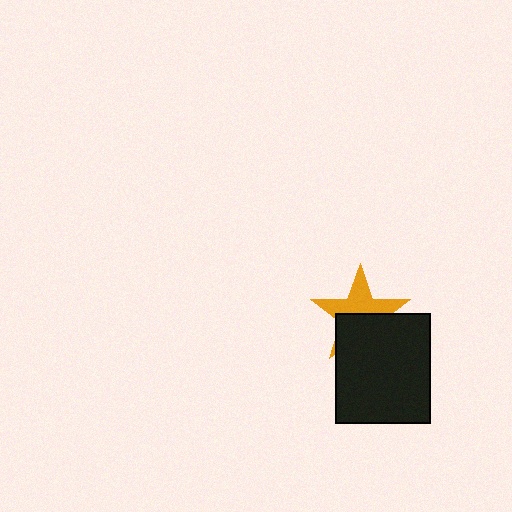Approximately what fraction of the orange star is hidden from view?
Roughly 49% of the orange star is hidden behind the black rectangle.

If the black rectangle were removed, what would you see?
You would see the complete orange star.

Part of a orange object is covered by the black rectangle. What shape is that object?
It is a star.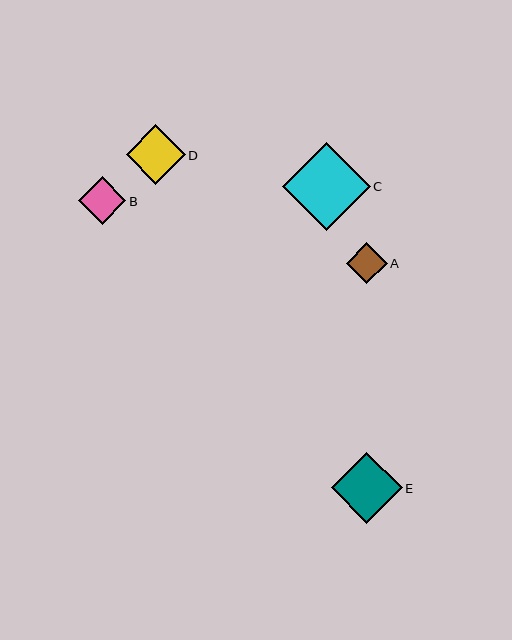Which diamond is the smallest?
Diamond A is the smallest with a size of approximately 40 pixels.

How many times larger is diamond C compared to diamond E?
Diamond C is approximately 1.2 times the size of diamond E.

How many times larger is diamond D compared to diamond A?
Diamond D is approximately 1.5 times the size of diamond A.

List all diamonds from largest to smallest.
From largest to smallest: C, E, D, B, A.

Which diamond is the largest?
Diamond C is the largest with a size of approximately 88 pixels.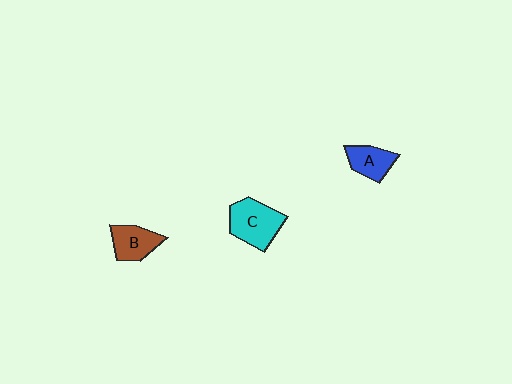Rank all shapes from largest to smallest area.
From largest to smallest: C (cyan), B (brown), A (blue).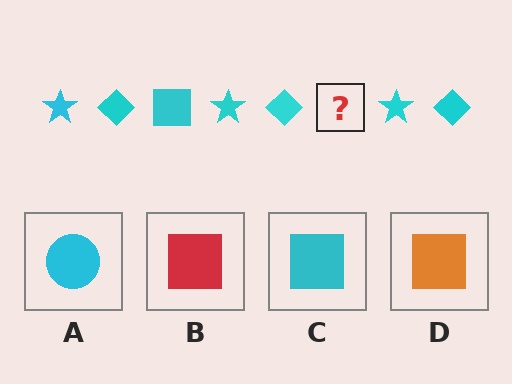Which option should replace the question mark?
Option C.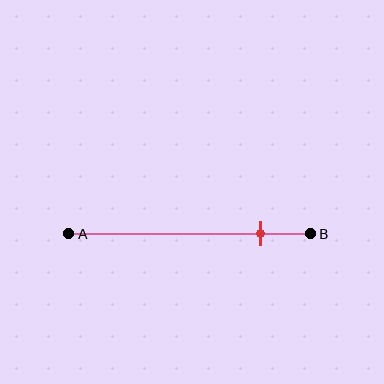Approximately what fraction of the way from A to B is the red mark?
The red mark is approximately 80% of the way from A to B.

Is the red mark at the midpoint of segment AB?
No, the mark is at about 80% from A, not at the 50% midpoint.